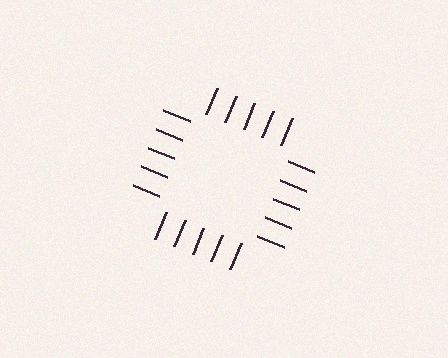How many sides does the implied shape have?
4 sides — the line-ends trace a square.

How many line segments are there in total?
20 — 5 along each of the 4 edges.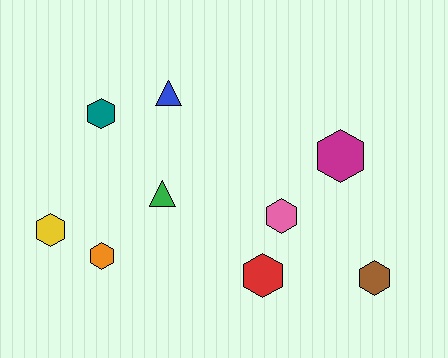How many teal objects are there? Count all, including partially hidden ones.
There is 1 teal object.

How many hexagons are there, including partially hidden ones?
There are 7 hexagons.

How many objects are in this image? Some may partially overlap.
There are 9 objects.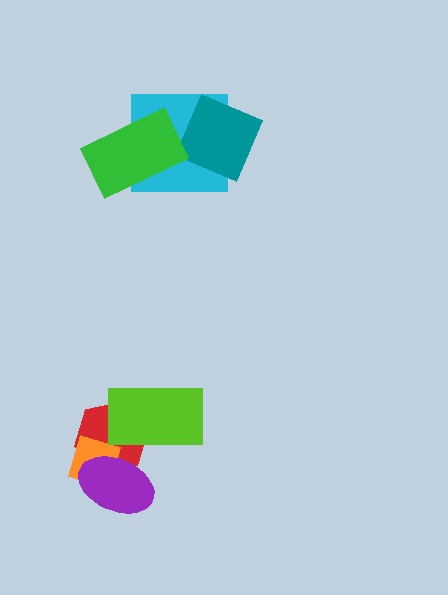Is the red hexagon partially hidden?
Yes, it is partially covered by another shape.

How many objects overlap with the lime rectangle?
1 object overlaps with the lime rectangle.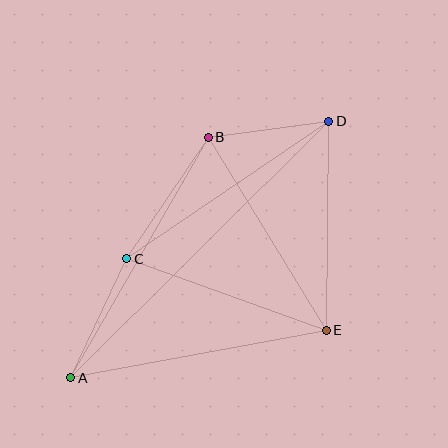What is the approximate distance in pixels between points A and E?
The distance between A and E is approximately 260 pixels.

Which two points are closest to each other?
Points B and D are closest to each other.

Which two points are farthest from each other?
Points A and D are farthest from each other.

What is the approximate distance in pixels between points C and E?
The distance between C and E is approximately 212 pixels.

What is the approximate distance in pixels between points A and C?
The distance between A and C is approximately 132 pixels.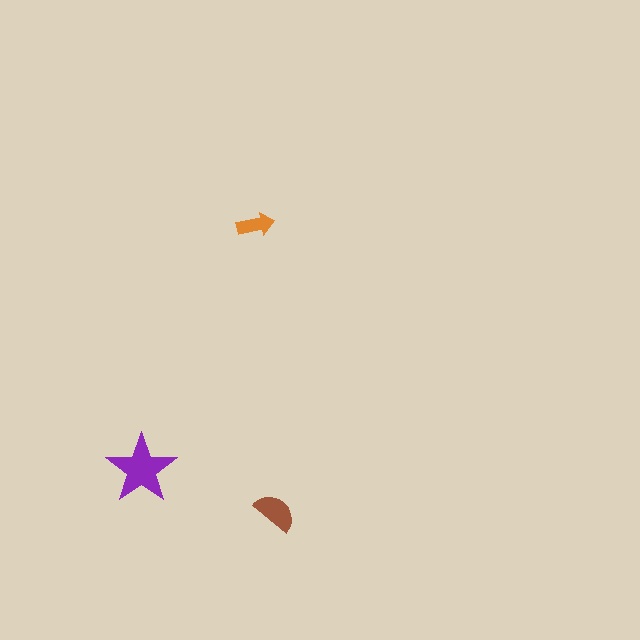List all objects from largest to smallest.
The purple star, the brown semicircle, the orange arrow.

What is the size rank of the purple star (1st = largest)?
1st.